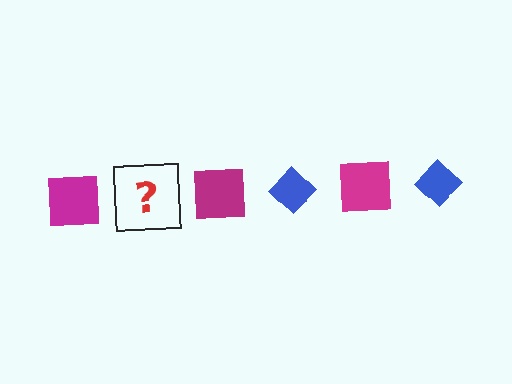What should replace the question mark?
The question mark should be replaced with a blue diamond.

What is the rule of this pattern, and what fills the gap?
The rule is that the pattern alternates between magenta square and blue diamond. The gap should be filled with a blue diamond.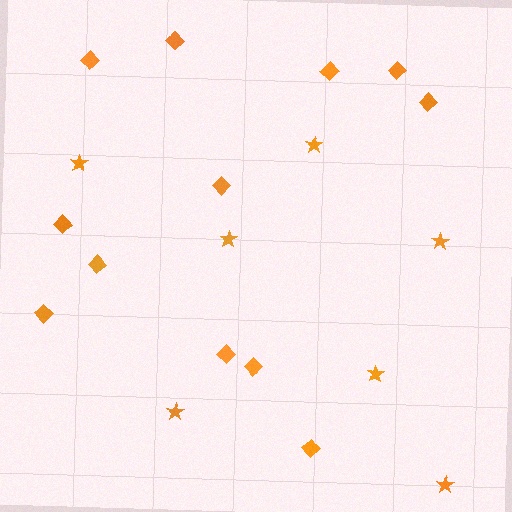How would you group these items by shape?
There are 2 groups: one group of stars (7) and one group of diamonds (12).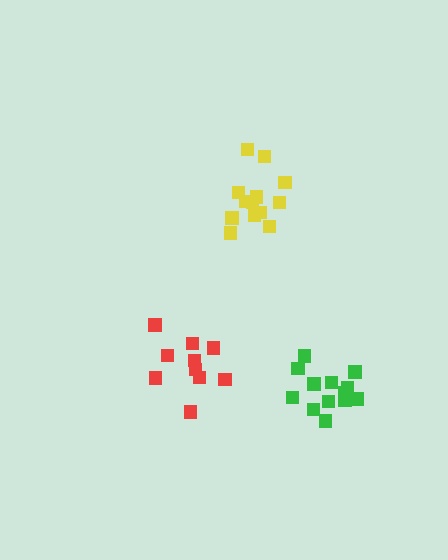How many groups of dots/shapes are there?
There are 3 groups.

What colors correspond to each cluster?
The clusters are colored: red, yellow, green.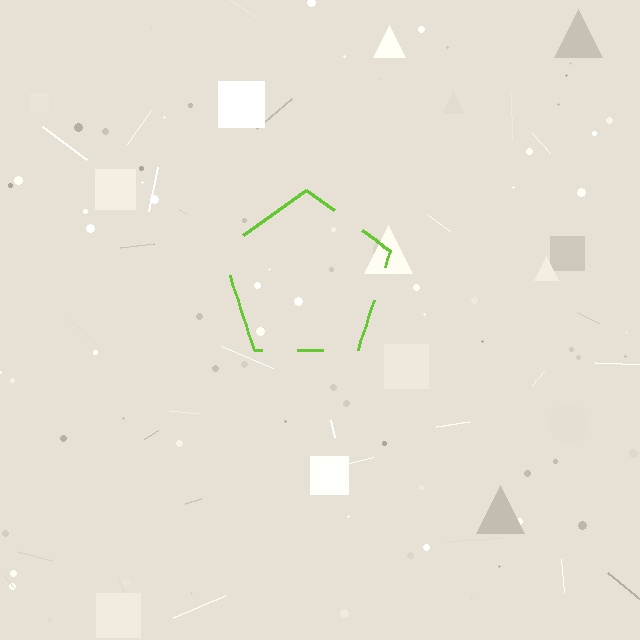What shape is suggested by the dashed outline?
The dashed outline suggests a pentagon.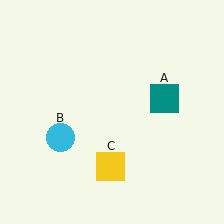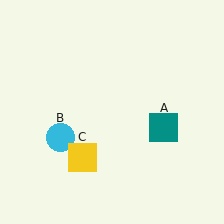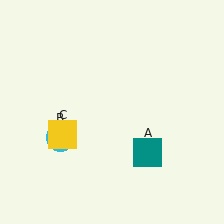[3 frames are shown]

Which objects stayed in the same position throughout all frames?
Cyan circle (object B) remained stationary.